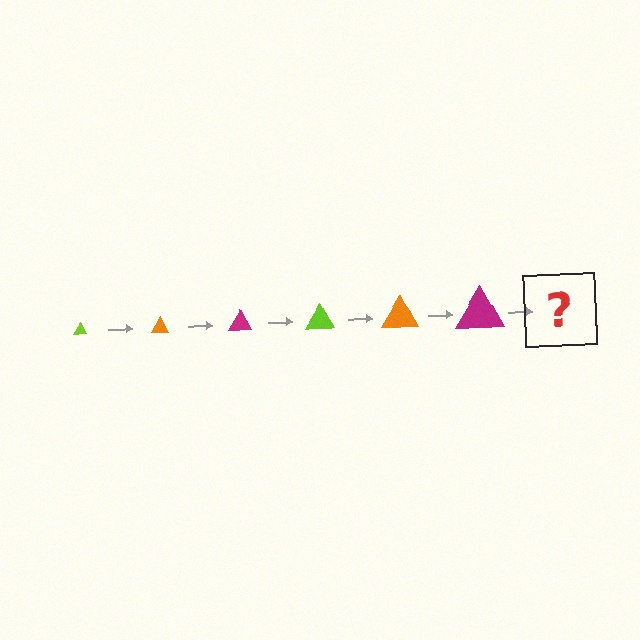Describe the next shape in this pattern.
It should be a lime triangle, larger than the previous one.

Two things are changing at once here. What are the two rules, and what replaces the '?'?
The two rules are that the triangle grows larger each step and the color cycles through lime, orange, and magenta. The '?' should be a lime triangle, larger than the previous one.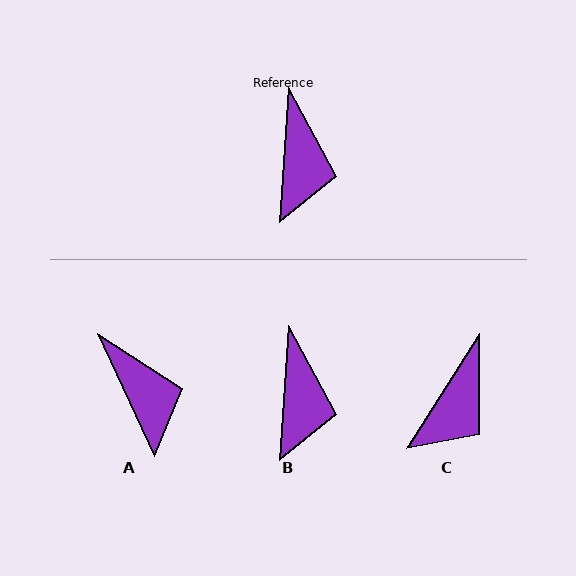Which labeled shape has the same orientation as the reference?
B.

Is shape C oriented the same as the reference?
No, it is off by about 28 degrees.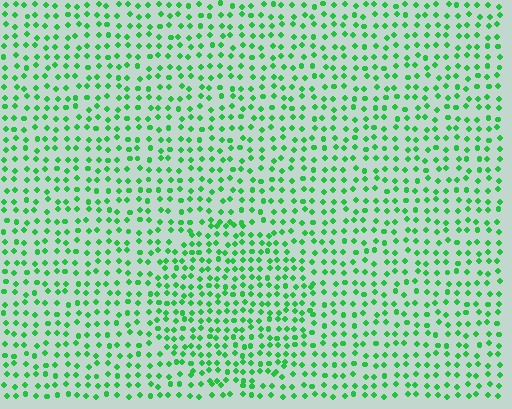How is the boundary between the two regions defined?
The boundary is defined by a change in element density (approximately 1.4x ratio). All elements are the same color, size, and shape.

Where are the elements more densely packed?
The elements are more densely packed inside the circle boundary.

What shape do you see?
I see a circle.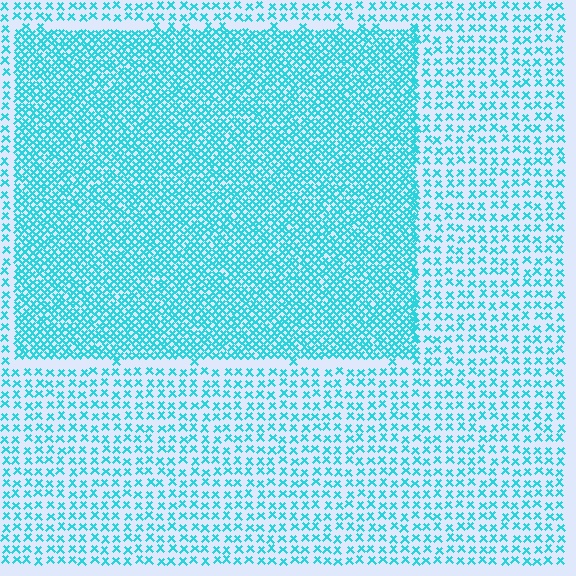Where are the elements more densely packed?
The elements are more densely packed inside the rectangle boundary.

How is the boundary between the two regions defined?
The boundary is defined by a change in element density (approximately 2.3x ratio). All elements are the same color, size, and shape.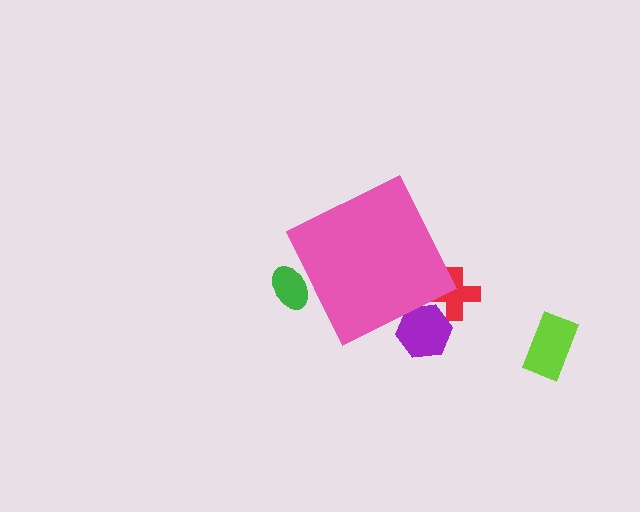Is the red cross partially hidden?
Yes, the red cross is partially hidden behind the pink diamond.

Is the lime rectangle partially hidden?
No, the lime rectangle is fully visible.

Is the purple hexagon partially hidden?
Yes, the purple hexagon is partially hidden behind the pink diamond.